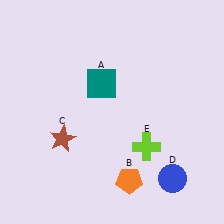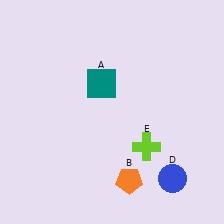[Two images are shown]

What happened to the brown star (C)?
The brown star (C) was removed in Image 2. It was in the bottom-left area of Image 1.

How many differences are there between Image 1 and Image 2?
There is 1 difference between the two images.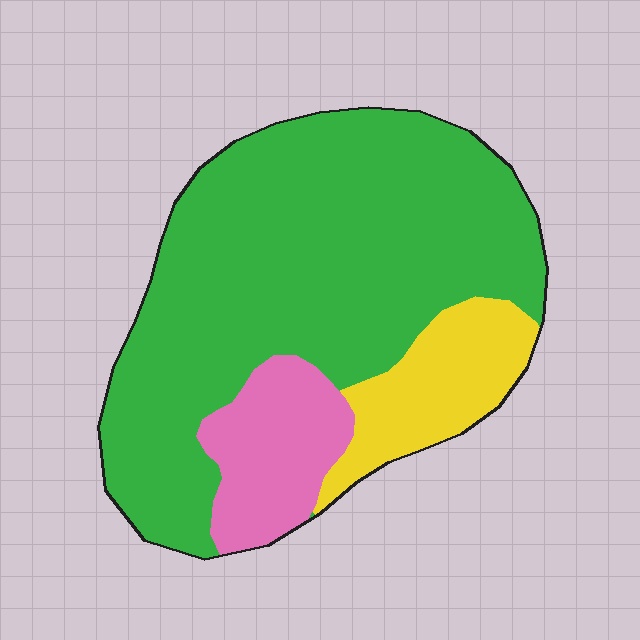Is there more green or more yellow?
Green.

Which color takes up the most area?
Green, at roughly 70%.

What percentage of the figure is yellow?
Yellow covers around 15% of the figure.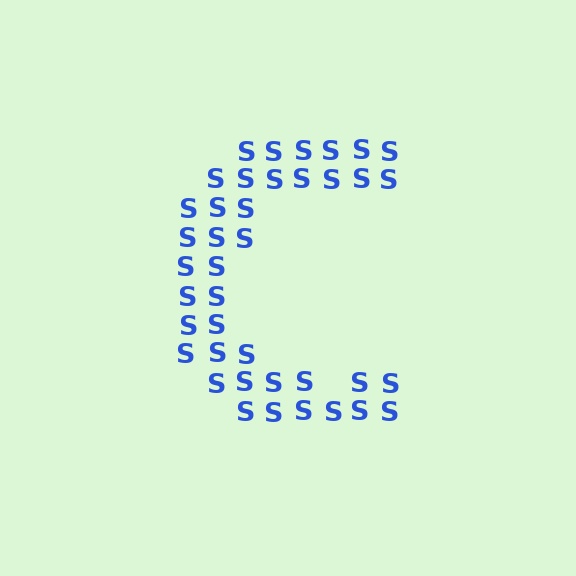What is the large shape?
The large shape is the letter C.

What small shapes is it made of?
It is made of small letter S's.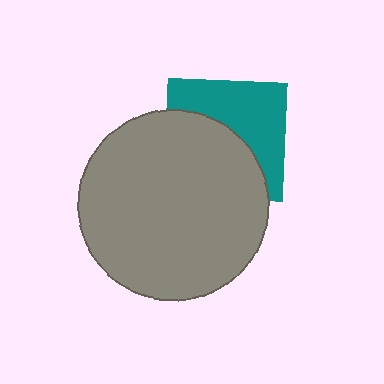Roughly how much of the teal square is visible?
About half of it is visible (roughly 48%).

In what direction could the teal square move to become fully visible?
The teal square could move up. That would shift it out from behind the gray circle entirely.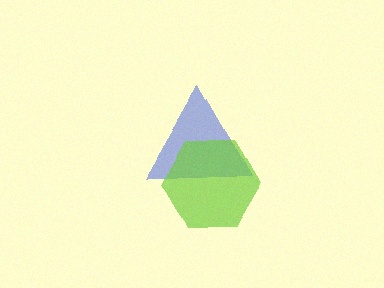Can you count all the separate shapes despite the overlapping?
Yes, there are 2 separate shapes.